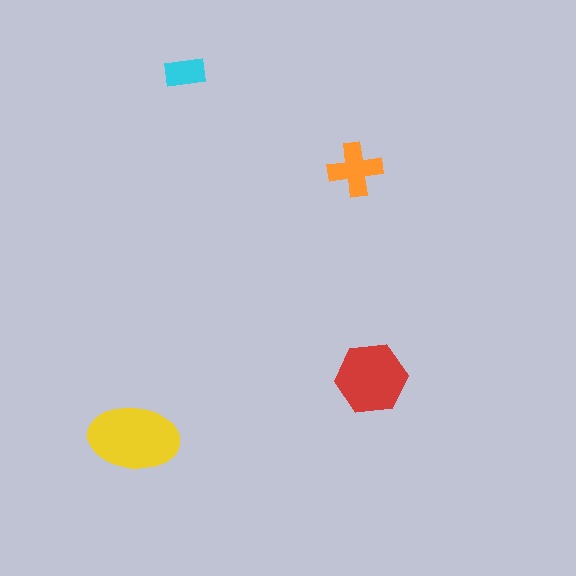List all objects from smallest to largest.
The cyan rectangle, the orange cross, the red hexagon, the yellow ellipse.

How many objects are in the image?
There are 4 objects in the image.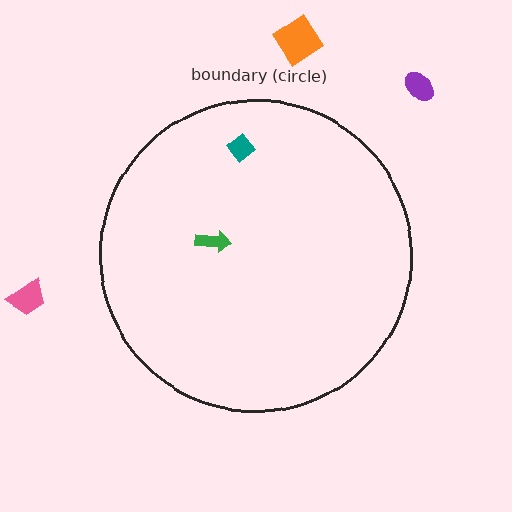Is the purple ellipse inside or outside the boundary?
Outside.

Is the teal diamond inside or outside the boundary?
Inside.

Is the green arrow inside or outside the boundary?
Inside.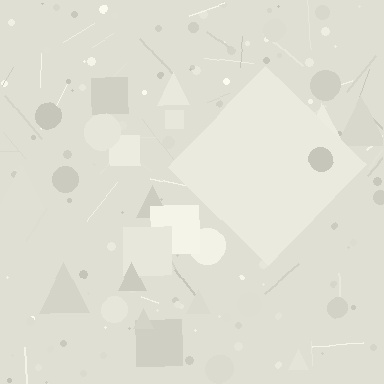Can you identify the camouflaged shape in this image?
The camouflaged shape is a diamond.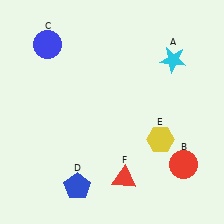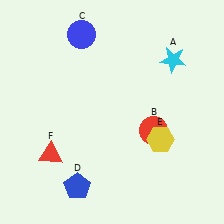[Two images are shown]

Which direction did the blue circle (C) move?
The blue circle (C) moved right.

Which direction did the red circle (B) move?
The red circle (B) moved up.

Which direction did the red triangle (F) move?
The red triangle (F) moved left.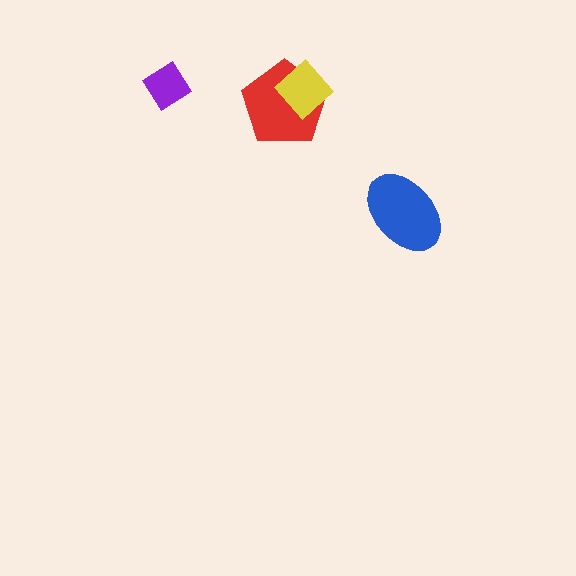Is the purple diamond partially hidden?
No, no other shape covers it.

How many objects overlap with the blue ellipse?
0 objects overlap with the blue ellipse.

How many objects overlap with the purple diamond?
0 objects overlap with the purple diamond.